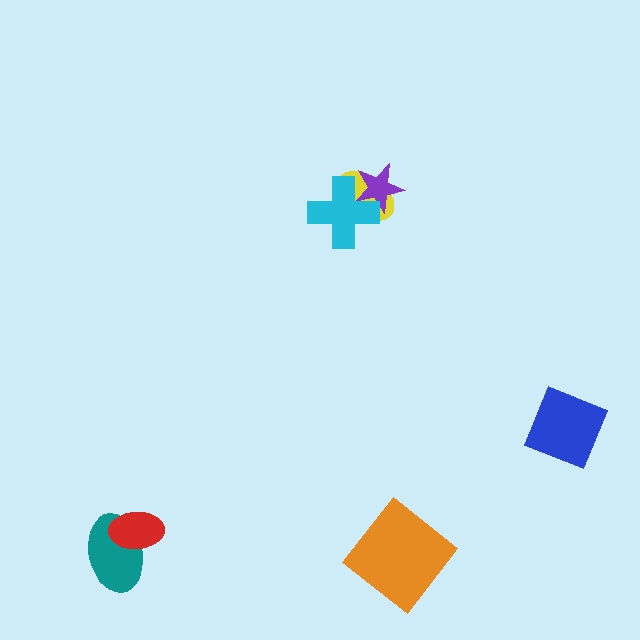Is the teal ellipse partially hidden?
Yes, it is partially covered by another shape.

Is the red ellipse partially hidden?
No, no other shape covers it.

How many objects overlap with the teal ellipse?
1 object overlaps with the teal ellipse.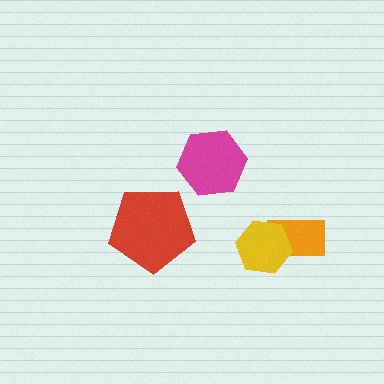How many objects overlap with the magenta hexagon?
0 objects overlap with the magenta hexagon.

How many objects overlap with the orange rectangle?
1 object overlaps with the orange rectangle.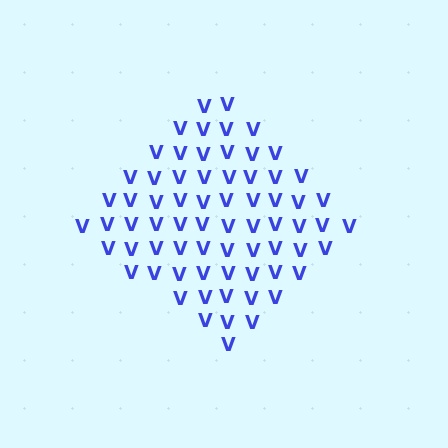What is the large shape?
The large shape is a diamond.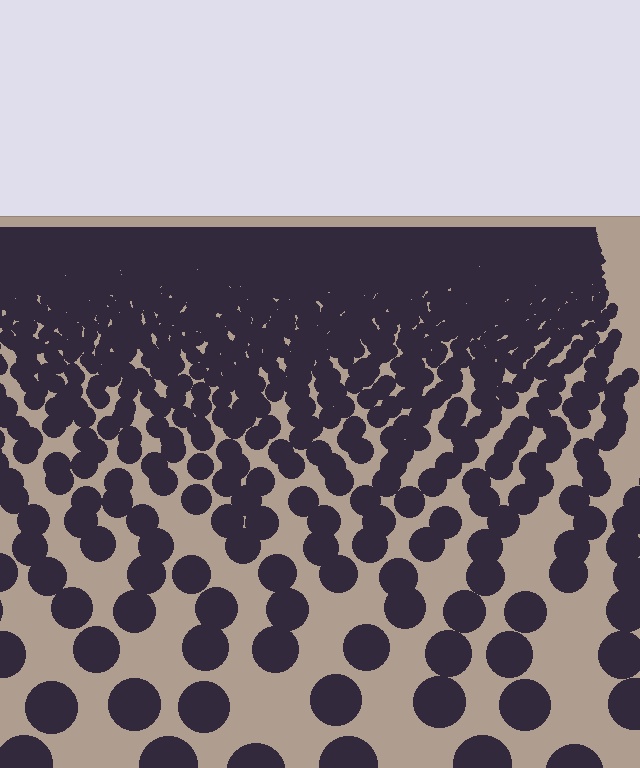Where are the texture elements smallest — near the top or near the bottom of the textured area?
Near the top.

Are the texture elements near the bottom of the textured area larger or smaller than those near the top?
Larger. Near the bottom, elements are closer to the viewer and appear at a bigger on-screen size.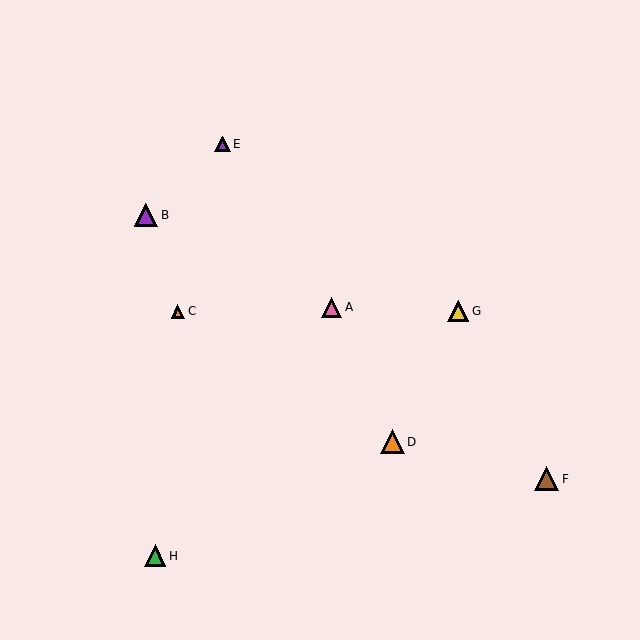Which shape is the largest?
The brown triangle (labeled F) is the largest.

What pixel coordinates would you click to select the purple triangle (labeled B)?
Click at (146, 215) to select the purple triangle B.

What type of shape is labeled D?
Shape D is an orange triangle.